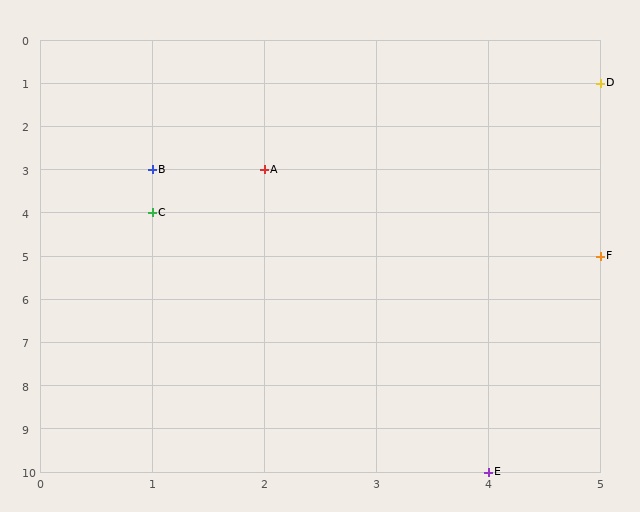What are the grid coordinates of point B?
Point B is at grid coordinates (1, 3).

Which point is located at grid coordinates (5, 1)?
Point D is at (5, 1).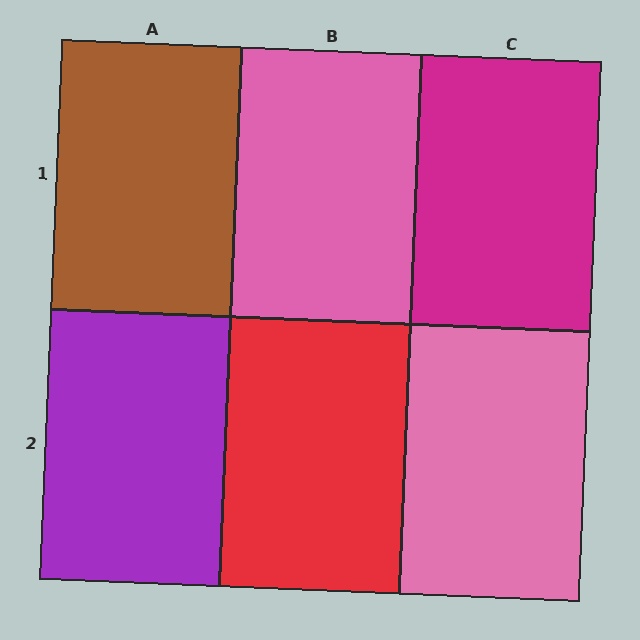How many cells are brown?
1 cell is brown.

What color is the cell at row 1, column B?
Pink.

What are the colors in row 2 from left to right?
Purple, red, pink.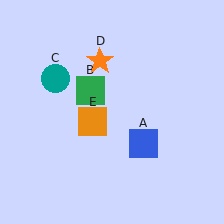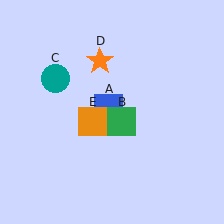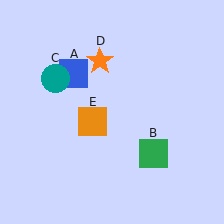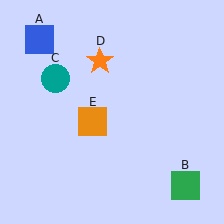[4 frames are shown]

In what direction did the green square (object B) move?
The green square (object B) moved down and to the right.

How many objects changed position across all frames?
2 objects changed position: blue square (object A), green square (object B).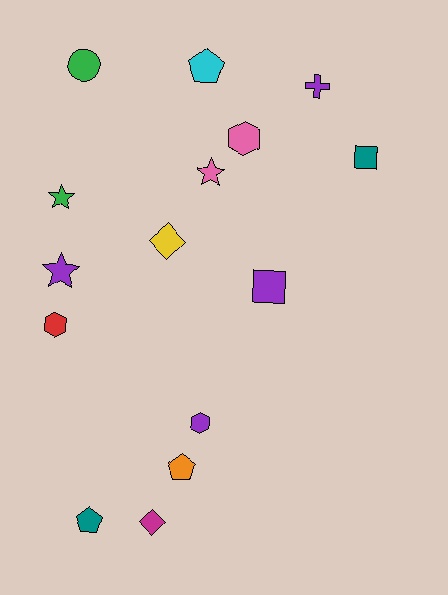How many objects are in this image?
There are 15 objects.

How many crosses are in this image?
There is 1 cross.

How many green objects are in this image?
There are 2 green objects.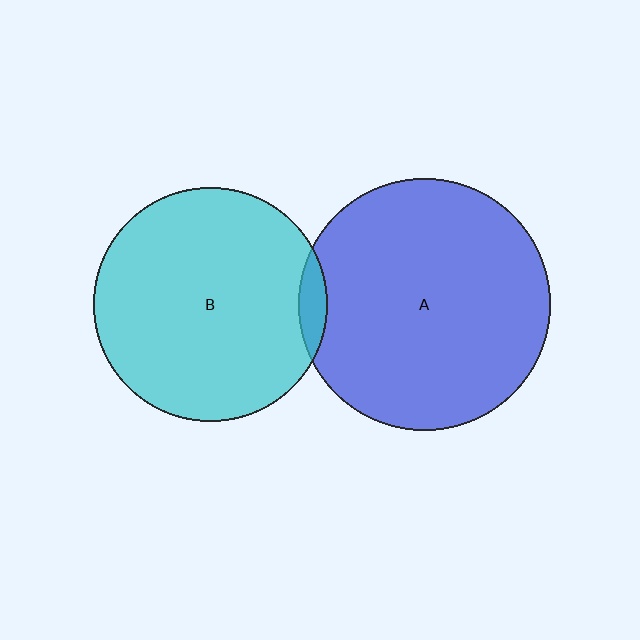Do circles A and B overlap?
Yes.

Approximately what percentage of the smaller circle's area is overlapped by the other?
Approximately 5%.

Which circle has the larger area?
Circle A (blue).